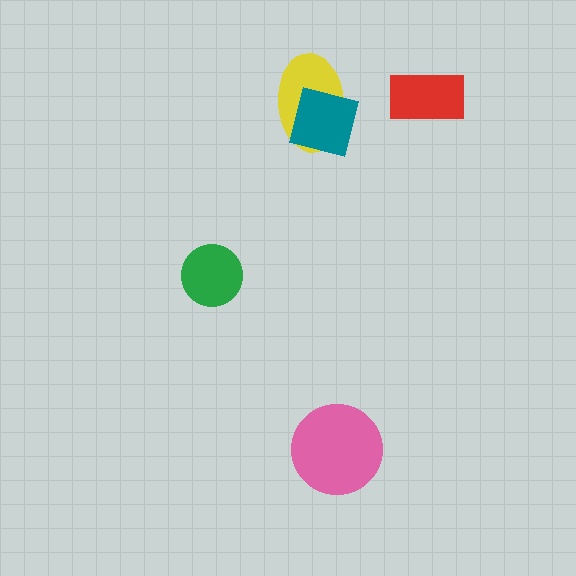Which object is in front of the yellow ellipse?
The teal square is in front of the yellow ellipse.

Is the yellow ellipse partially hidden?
Yes, it is partially covered by another shape.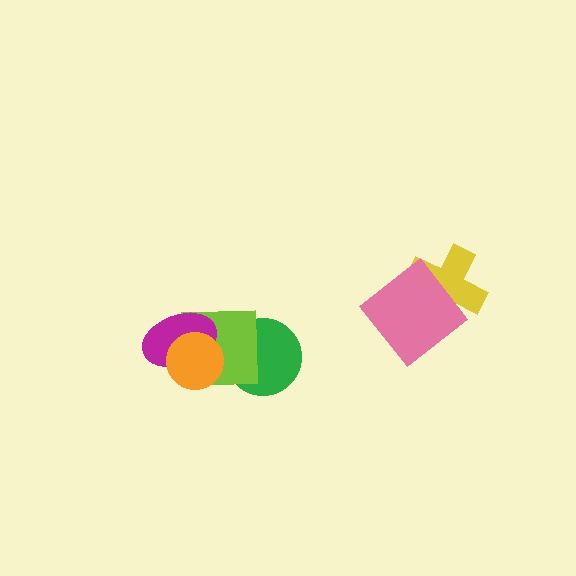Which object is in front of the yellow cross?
The pink diamond is in front of the yellow cross.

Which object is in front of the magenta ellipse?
The orange circle is in front of the magenta ellipse.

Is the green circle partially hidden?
Yes, it is partially covered by another shape.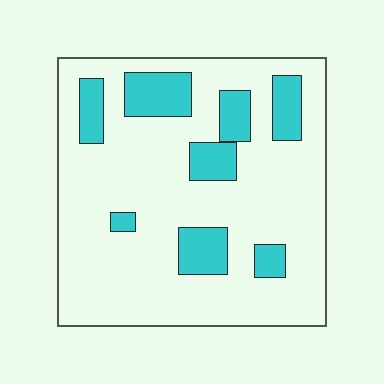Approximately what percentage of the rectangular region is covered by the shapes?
Approximately 20%.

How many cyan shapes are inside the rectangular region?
8.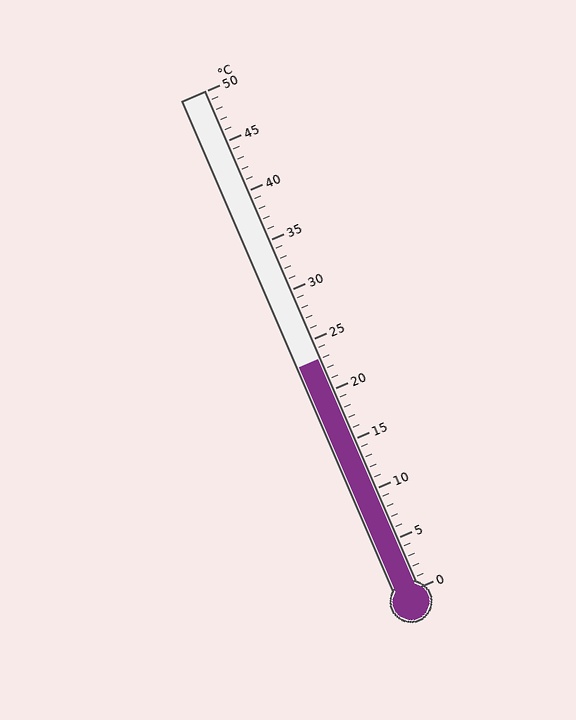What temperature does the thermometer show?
The thermometer shows approximately 23°C.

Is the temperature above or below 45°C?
The temperature is below 45°C.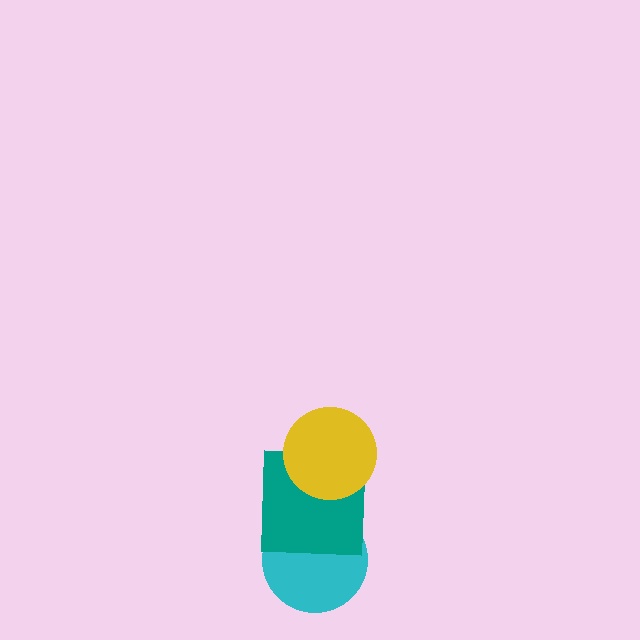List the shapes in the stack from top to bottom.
From top to bottom: the yellow circle, the teal square, the cyan circle.